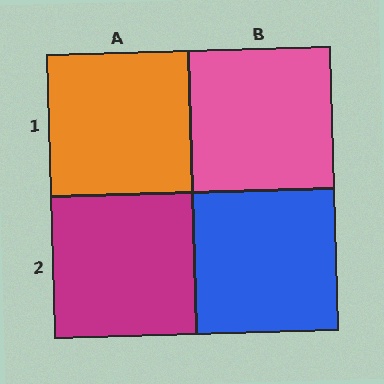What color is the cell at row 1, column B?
Pink.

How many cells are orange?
1 cell is orange.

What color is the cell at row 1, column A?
Orange.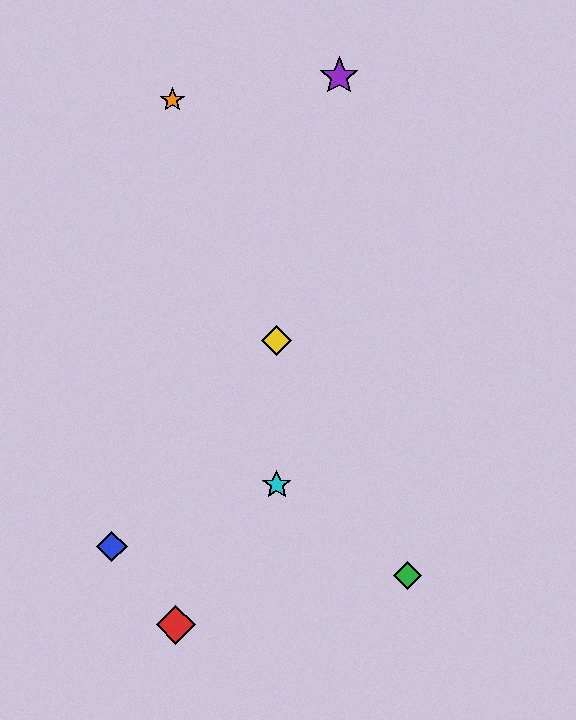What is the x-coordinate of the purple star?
The purple star is at x≈339.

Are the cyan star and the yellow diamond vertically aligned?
Yes, both are at x≈276.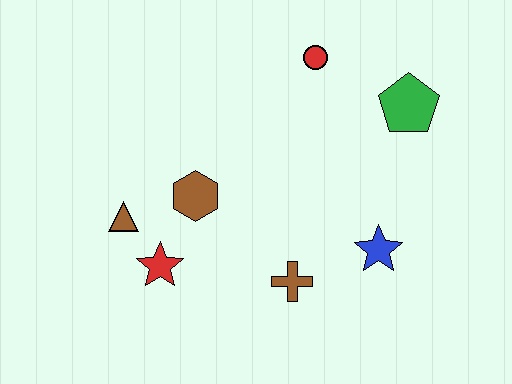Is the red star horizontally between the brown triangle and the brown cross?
Yes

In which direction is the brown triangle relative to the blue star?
The brown triangle is to the left of the blue star.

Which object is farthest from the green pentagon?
The brown triangle is farthest from the green pentagon.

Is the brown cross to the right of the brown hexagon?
Yes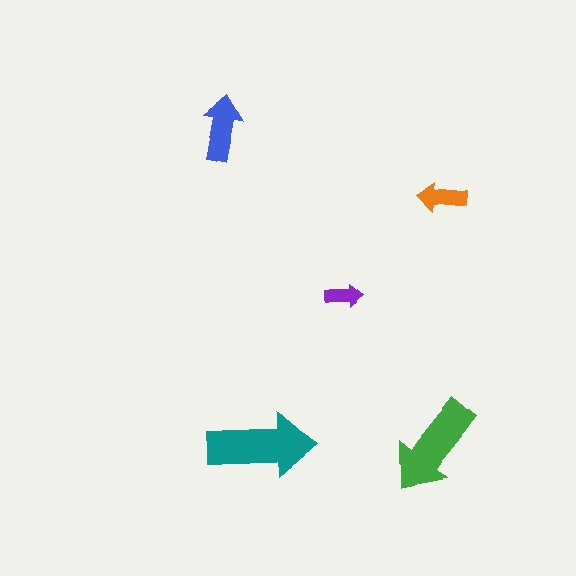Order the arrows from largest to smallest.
the teal one, the green one, the blue one, the orange one, the purple one.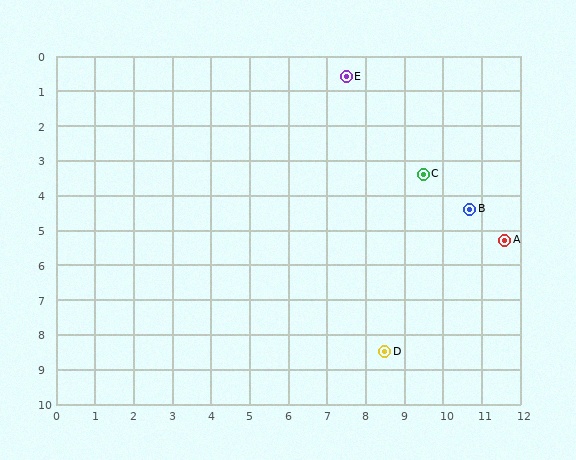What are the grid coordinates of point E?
Point E is at approximately (7.5, 0.6).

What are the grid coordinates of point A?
Point A is at approximately (11.6, 5.3).